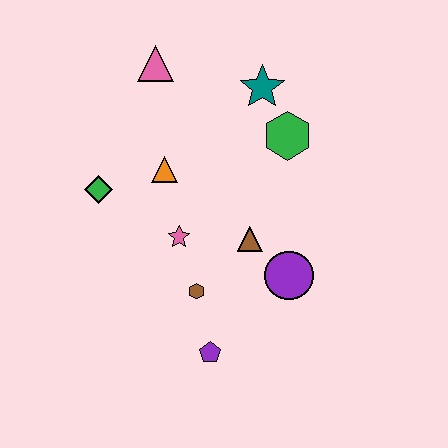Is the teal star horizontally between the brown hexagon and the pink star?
No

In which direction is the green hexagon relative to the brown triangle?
The green hexagon is above the brown triangle.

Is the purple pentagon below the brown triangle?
Yes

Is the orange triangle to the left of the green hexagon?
Yes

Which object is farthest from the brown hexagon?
The pink triangle is farthest from the brown hexagon.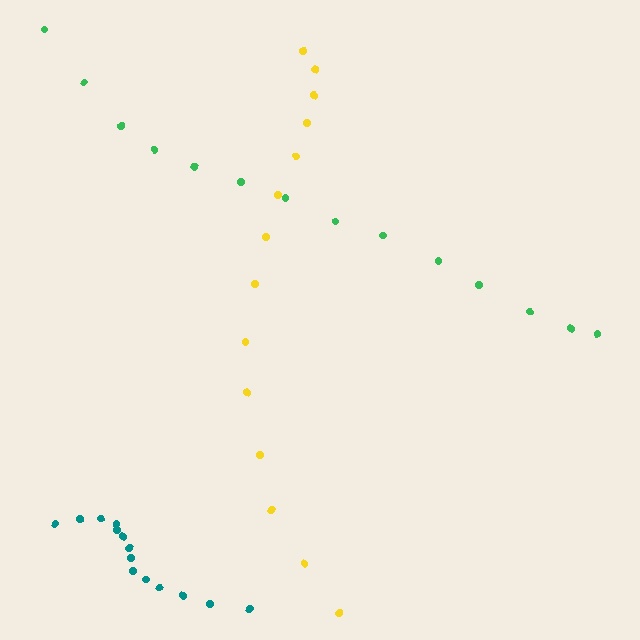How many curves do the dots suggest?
There are 3 distinct paths.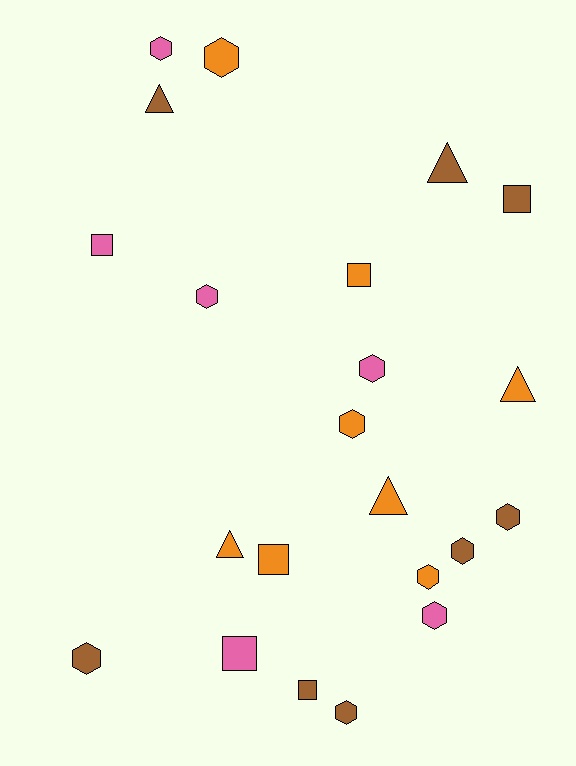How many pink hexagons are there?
There are 4 pink hexagons.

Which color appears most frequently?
Orange, with 8 objects.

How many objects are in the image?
There are 22 objects.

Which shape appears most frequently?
Hexagon, with 11 objects.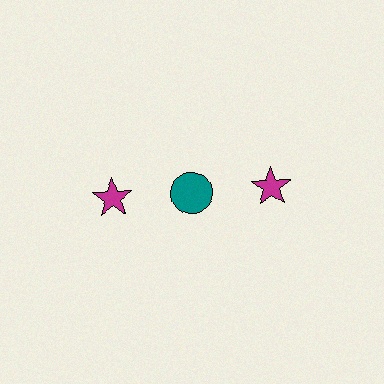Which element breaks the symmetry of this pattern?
The teal circle in the top row, second from left column breaks the symmetry. All other shapes are magenta stars.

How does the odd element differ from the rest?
It differs in both color (teal instead of magenta) and shape (circle instead of star).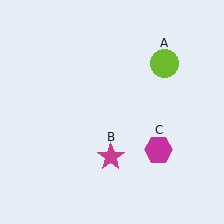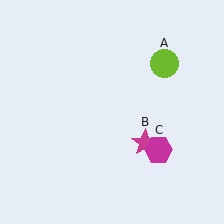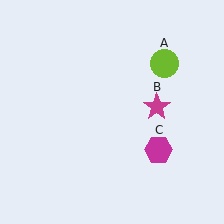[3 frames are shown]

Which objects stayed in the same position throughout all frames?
Lime circle (object A) and magenta hexagon (object C) remained stationary.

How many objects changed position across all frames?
1 object changed position: magenta star (object B).